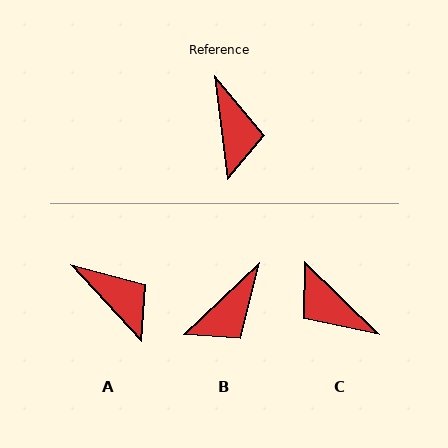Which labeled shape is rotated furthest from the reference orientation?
C, about 141 degrees away.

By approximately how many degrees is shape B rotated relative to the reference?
Approximately 54 degrees clockwise.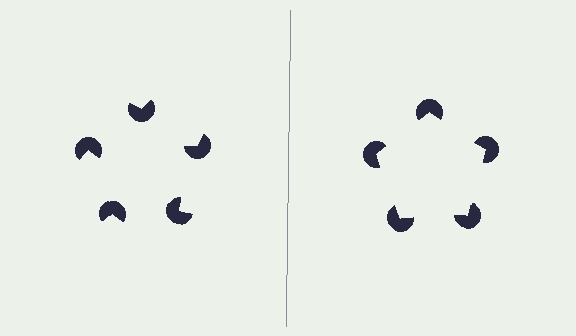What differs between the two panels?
The pac-man discs are positioned identically on both sides; only the wedge orientations differ. On the right they align to a pentagon; on the left they are misaligned.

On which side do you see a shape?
An illusory pentagon appears on the right side. On the left side the wedge cuts are rotated, so no coherent shape forms.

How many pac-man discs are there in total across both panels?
10 — 5 on each side.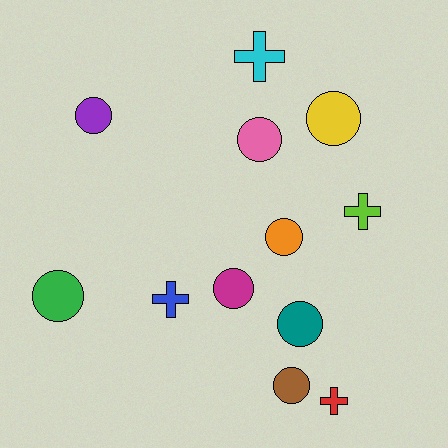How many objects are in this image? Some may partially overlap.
There are 12 objects.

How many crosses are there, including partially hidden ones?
There are 4 crosses.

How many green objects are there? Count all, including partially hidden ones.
There is 1 green object.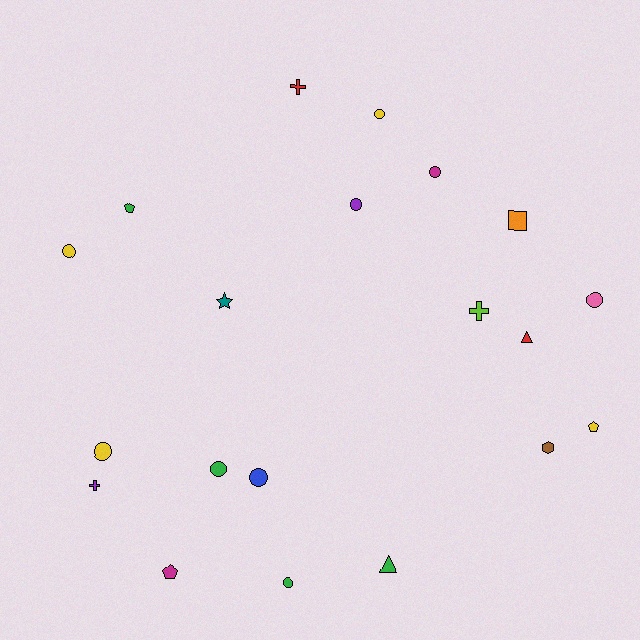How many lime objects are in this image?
There is 1 lime object.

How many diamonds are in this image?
There are no diamonds.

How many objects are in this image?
There are 20 objects.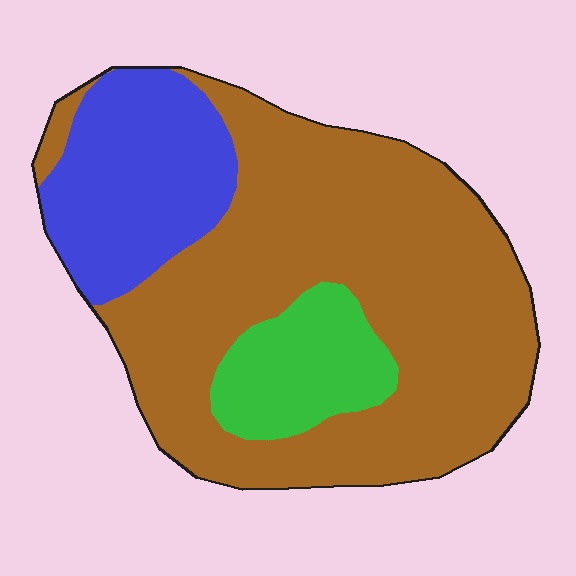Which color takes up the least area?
Green, at roughly 15%.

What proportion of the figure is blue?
Blue takes up between a sixth and a third of the figure.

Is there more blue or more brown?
Brown.